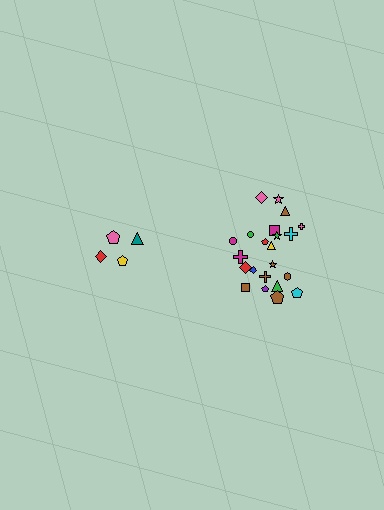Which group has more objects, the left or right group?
The right group.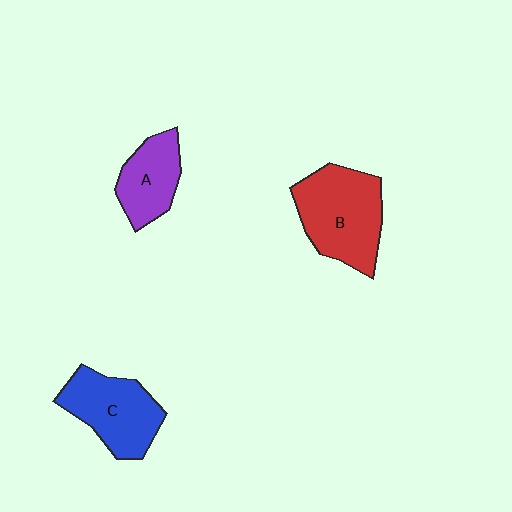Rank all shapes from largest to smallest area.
From largest to smallest: B (red), C (blue), A (purple).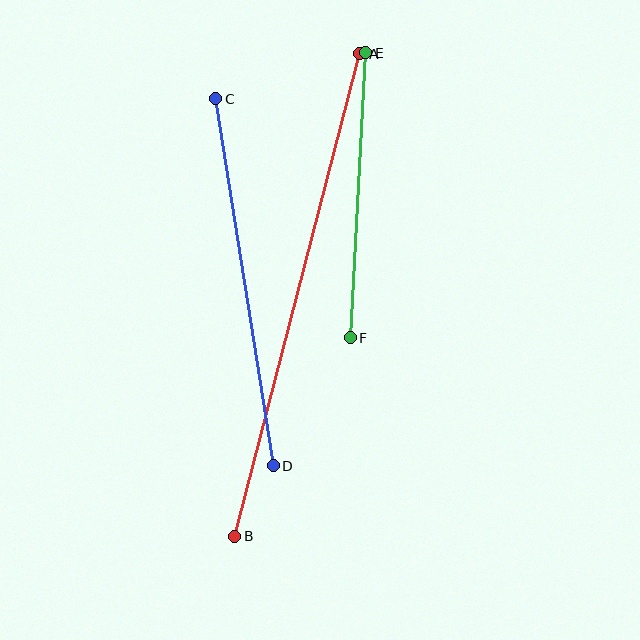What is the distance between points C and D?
The distance is approximately 371 pixels.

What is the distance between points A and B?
The distance is approximately 499 pixels.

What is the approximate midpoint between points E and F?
The midpoint is at approximately (358, 195) pixels.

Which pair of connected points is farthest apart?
Points A and B are farthest apart.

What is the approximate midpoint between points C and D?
The midpoint is at approximately (245, 282) pixels.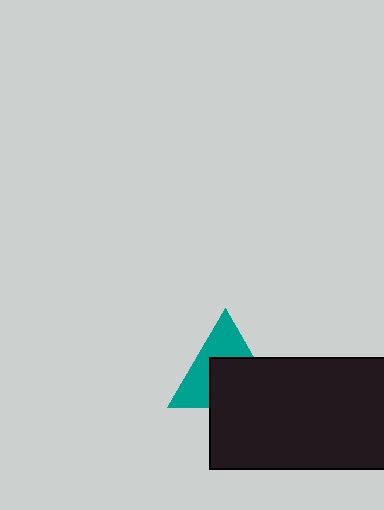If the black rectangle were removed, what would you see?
You would see the complete teal triangle.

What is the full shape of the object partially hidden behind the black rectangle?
The partially hidden object is a teal triangle.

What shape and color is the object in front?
The object in front is a black rectangle.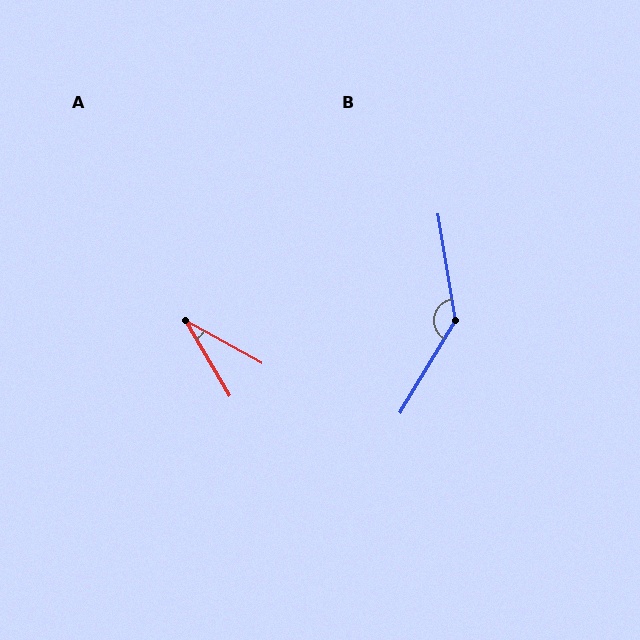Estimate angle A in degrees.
Approximately 30 degrees.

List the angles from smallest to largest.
A (30°), B (140°).